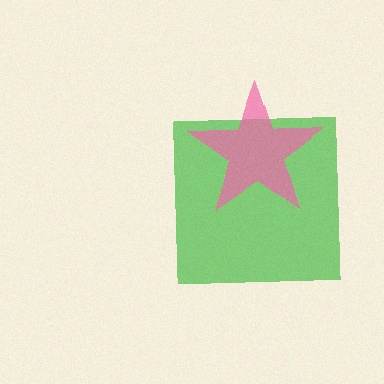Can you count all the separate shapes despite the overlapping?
Yes, there are 2 separate shapes.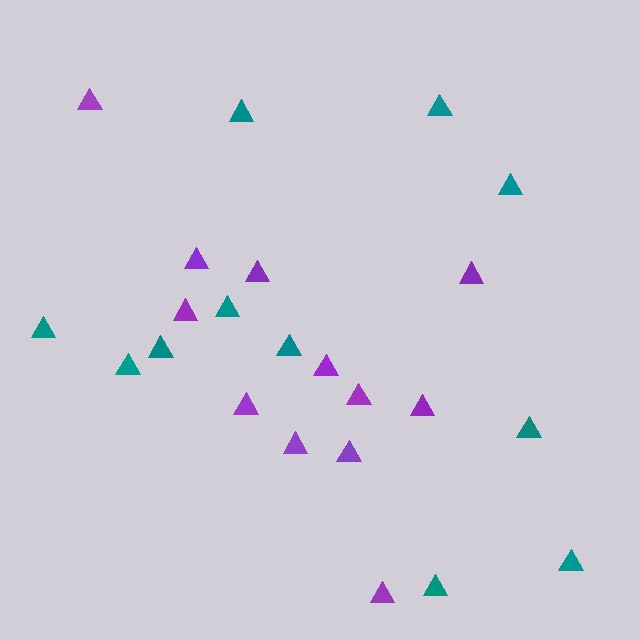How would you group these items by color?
There are 2 groups: one group of purple triangles (12) and one group of teal triangles (11).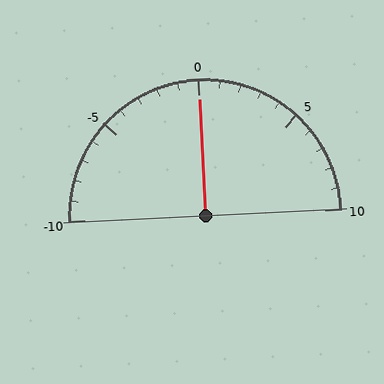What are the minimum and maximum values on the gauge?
The gauge ranges from -10 to 10.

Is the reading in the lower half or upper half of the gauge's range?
The reading is in the upper half of the range (-10 to 10).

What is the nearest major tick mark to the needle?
The nearest major tick mark is 0.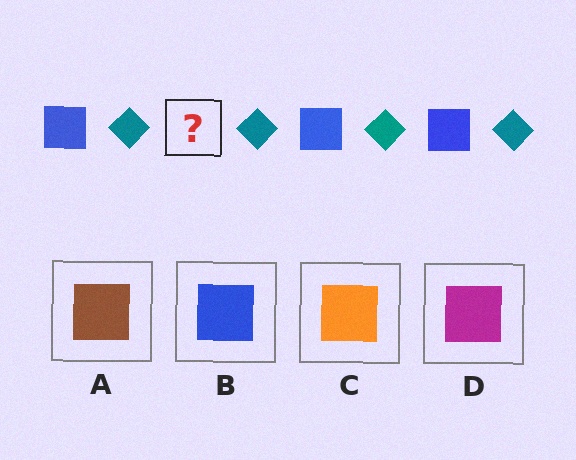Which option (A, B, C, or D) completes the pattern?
B.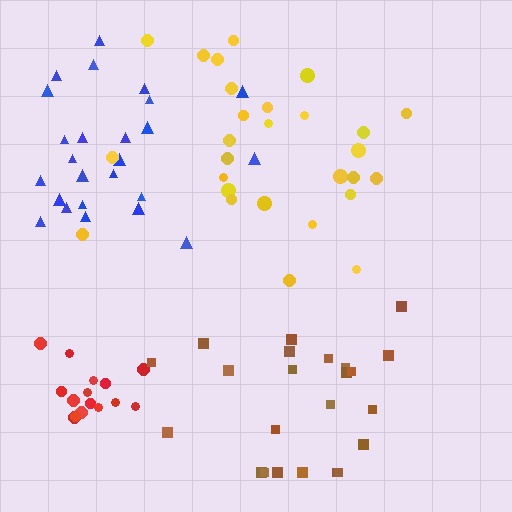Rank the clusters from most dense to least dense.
red, blue, yellow, brown.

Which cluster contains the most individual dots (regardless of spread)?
Yellow (28).